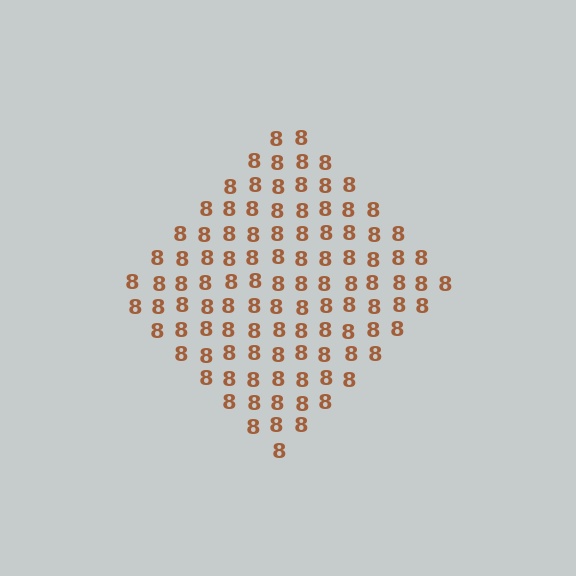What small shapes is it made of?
It is made of small digit 8's.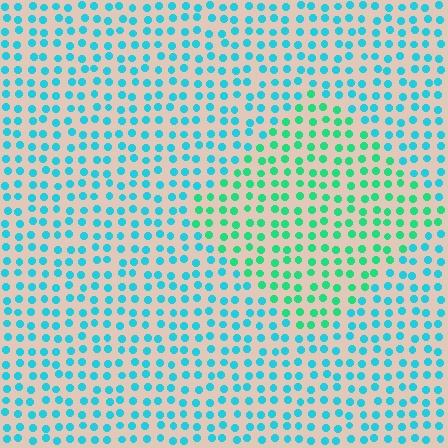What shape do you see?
I see a diamond.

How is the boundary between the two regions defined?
The boundary is defined purely by a slight shift in hue (about 36 degrees). Spacing, size, and orientation are identical on both sides.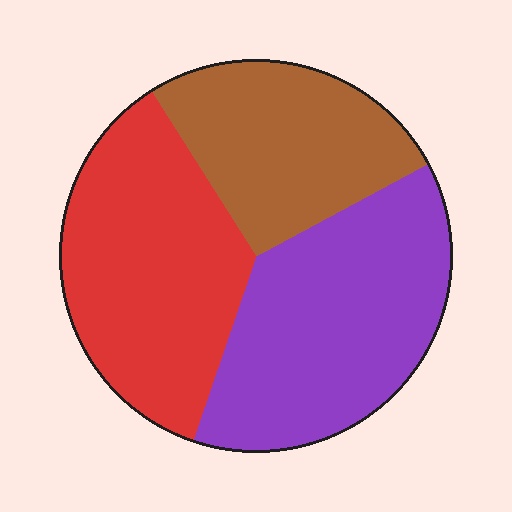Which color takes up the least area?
Brown, at roughly 25%.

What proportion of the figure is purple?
Purple takes up about three eighths (3/8) of the figure.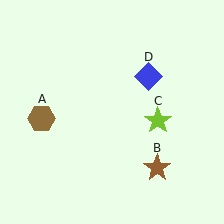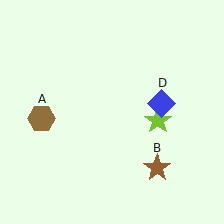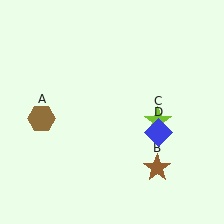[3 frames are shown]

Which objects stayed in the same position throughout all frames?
Brown hexagon (object A) and brown star (object B) and lime star (object C) remained stationary.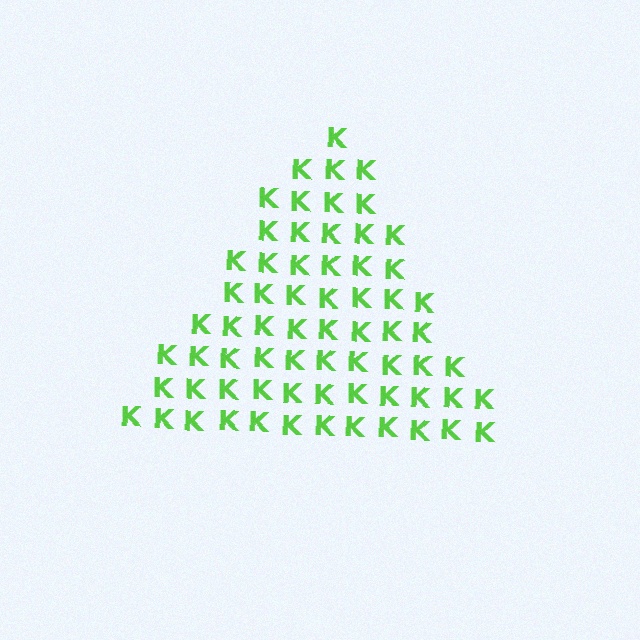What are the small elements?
The small elements are letter K's.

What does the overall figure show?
The overall figure shows a triangle.